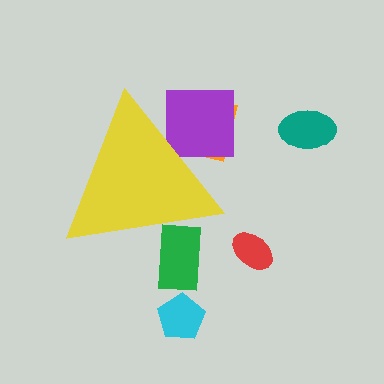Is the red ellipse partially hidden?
No, the red ellipse is fully visible.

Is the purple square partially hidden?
Yes, the purple square is partially hidden behind the yellow triangle.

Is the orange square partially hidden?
Yes, the orange square is partially hidden behind the yellow triangle.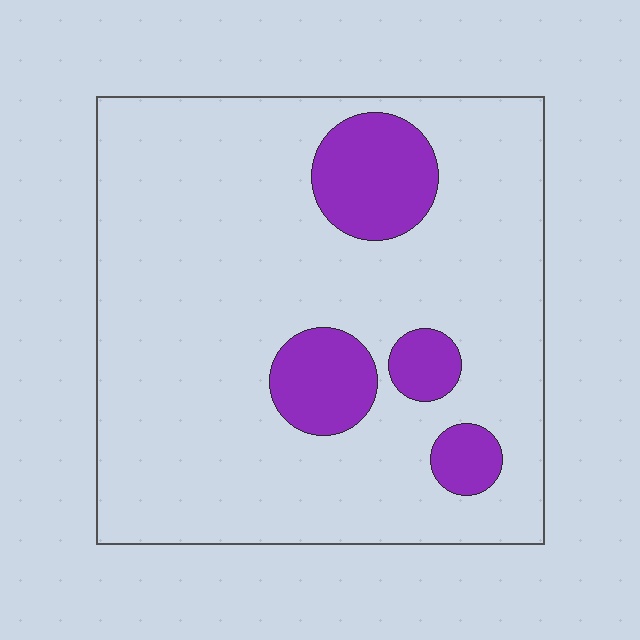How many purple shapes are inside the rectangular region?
4.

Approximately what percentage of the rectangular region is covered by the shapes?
Approximately 15%.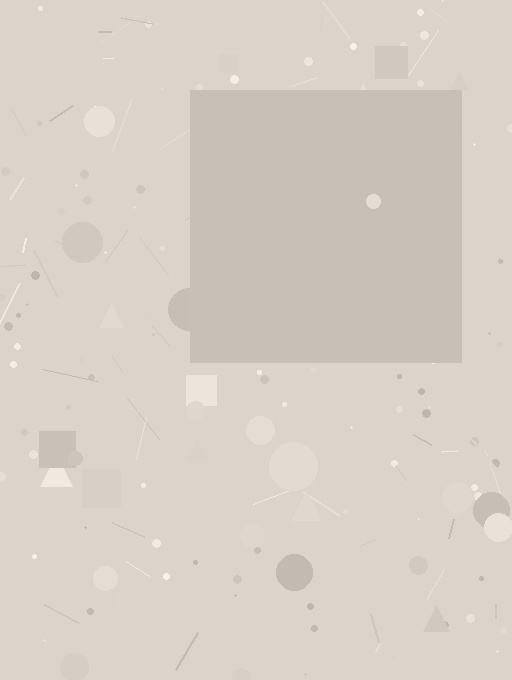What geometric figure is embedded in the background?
A square is embedded in the background.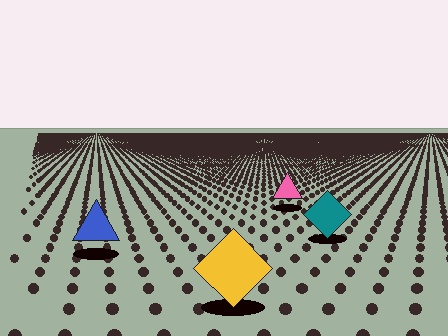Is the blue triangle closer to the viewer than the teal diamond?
Yes. The blue triangle is closer — you can tell from the texture gradient: the ground texture is coarser near it.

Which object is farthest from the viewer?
The pink triangle is farthest from the viewer. It appears smaller and the ground texture around it is denser.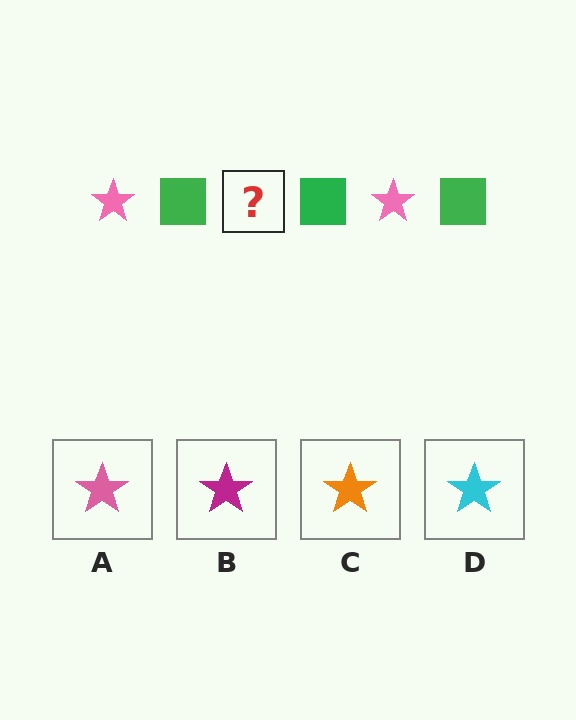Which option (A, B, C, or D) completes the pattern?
A.